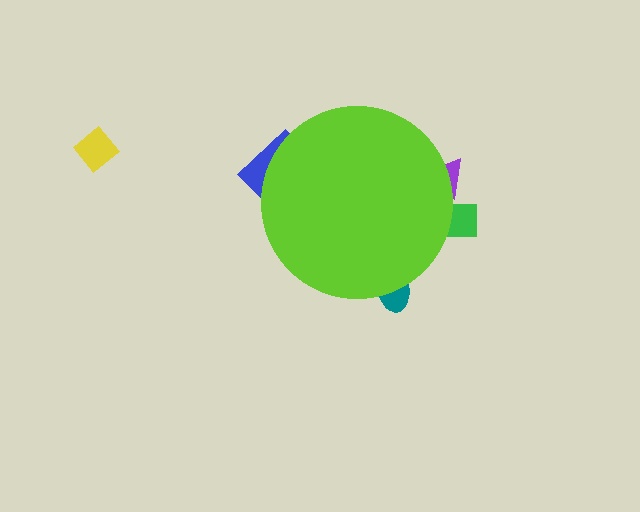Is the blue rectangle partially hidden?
Yes, the blue rectangle is partially hidden behind the lime circle.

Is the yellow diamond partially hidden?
No, the yellow diamond is fully visible.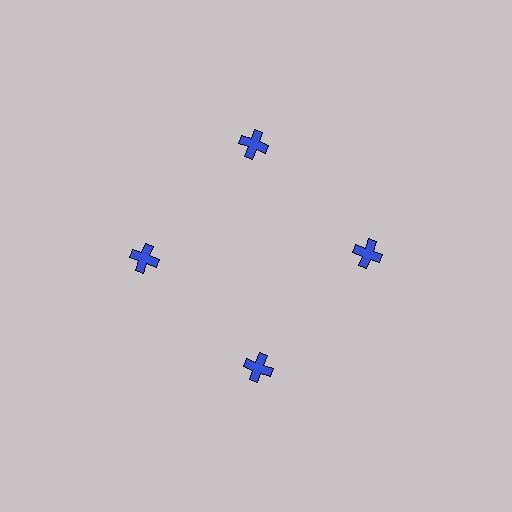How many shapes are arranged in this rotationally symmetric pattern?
There are 4 shapes, arranged in 4 groups of 1.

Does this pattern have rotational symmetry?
Yes, this pattern has 4-fold rotational symmetry. It looks the same after rotating 90 degrees around the center.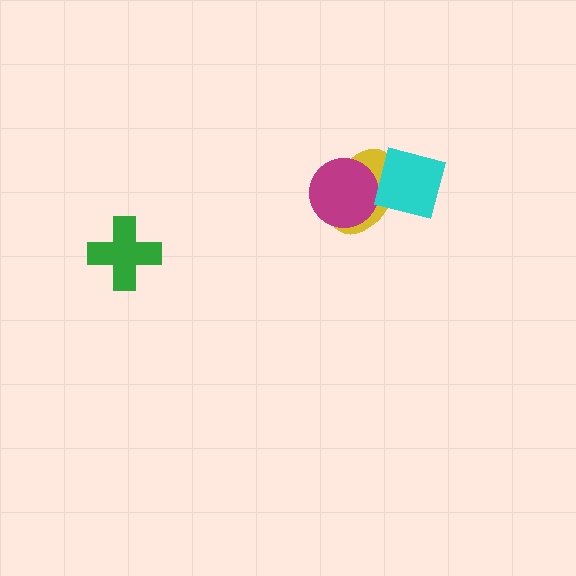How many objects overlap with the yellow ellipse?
2 objects overlap with the yellow ellipse.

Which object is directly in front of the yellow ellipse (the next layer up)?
The magenta circle is directly in front of the yellow ellipse.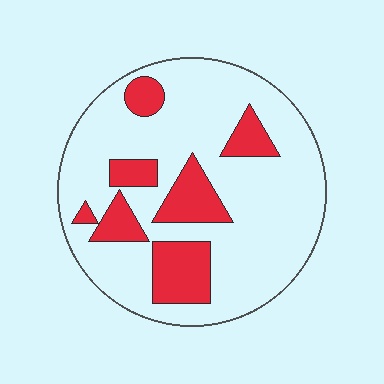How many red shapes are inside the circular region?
7.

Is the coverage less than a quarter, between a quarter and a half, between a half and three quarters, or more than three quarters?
Less than a quarter.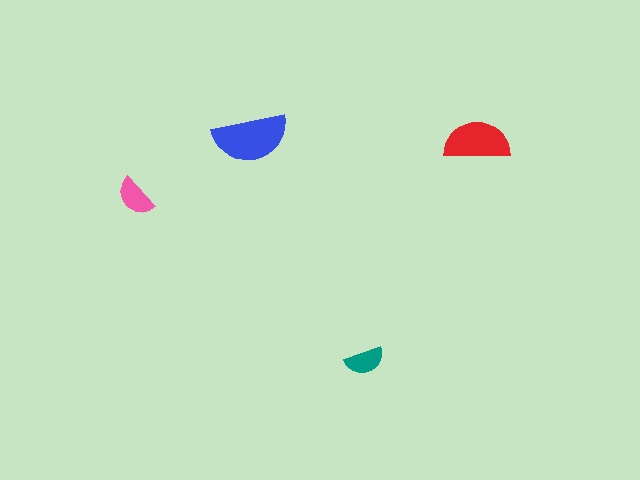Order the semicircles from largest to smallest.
the blue one, the red one, the pink one, the teal one.